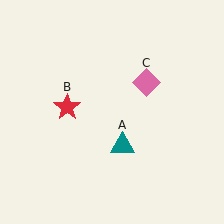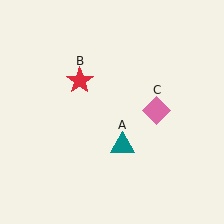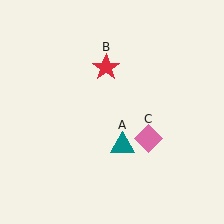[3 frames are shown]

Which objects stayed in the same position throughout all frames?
Teal triangle (object A) remained stationary.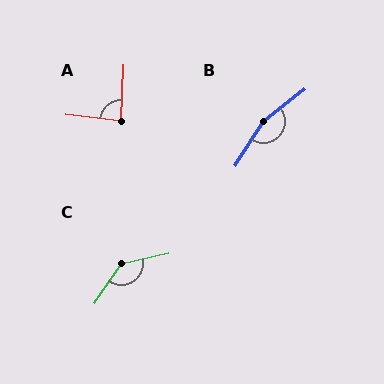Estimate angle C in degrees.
Approximately 137 degrees.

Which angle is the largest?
B, at approximately 160 degrees.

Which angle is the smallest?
A, at approximately 86 degrees.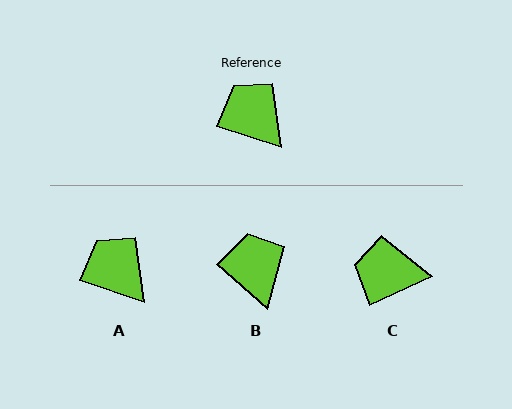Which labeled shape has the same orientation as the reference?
A.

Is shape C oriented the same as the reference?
No, it is off by about 43 degrees.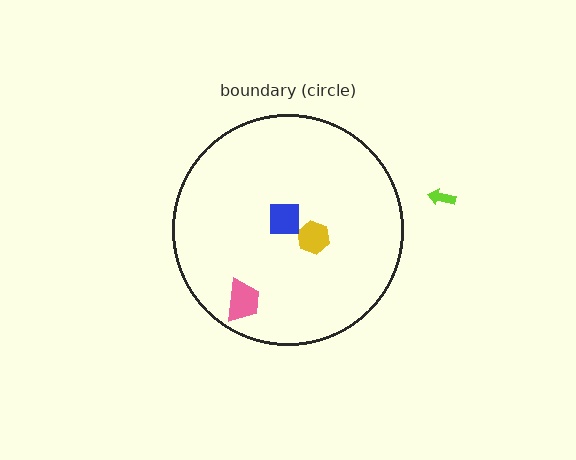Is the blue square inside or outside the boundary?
Inside.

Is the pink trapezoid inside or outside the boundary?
Inside.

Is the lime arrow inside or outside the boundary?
Outside.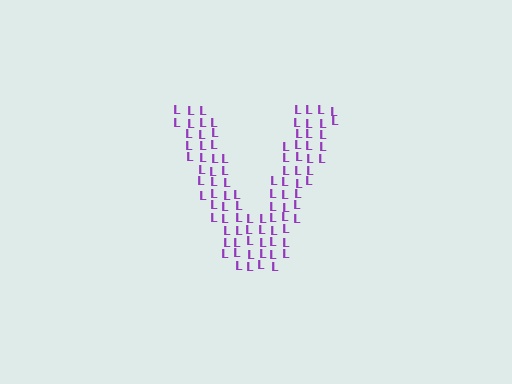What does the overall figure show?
The overall figure shows the letter V.